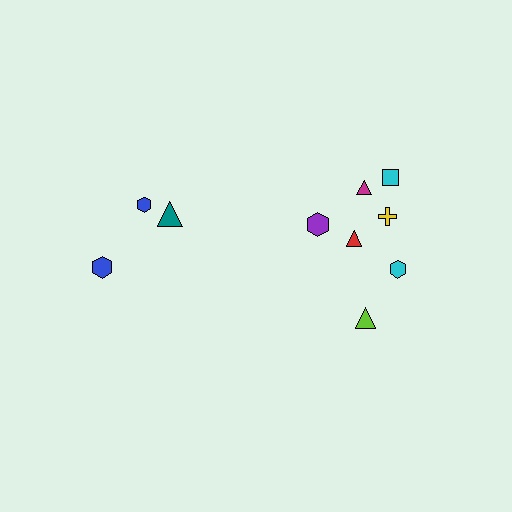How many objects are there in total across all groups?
There are 10 objects.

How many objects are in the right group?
There are 7 objects.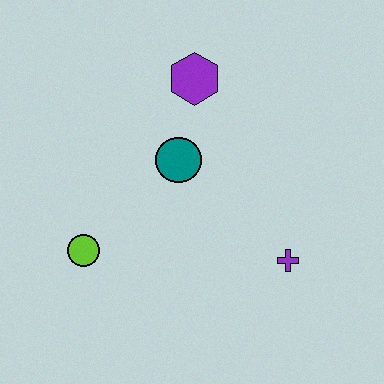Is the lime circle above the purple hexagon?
No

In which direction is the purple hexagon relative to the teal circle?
The purple hexagon is above the teal circle.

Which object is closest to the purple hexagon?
The teal circle is closest to the purple hexagon.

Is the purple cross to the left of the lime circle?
No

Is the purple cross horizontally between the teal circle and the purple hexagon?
No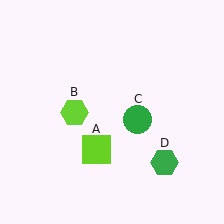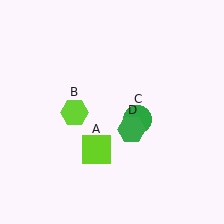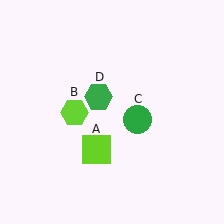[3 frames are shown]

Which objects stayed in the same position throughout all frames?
Lime square (object A) and lime hexagon (object B) and green circle (object C) remained stationary.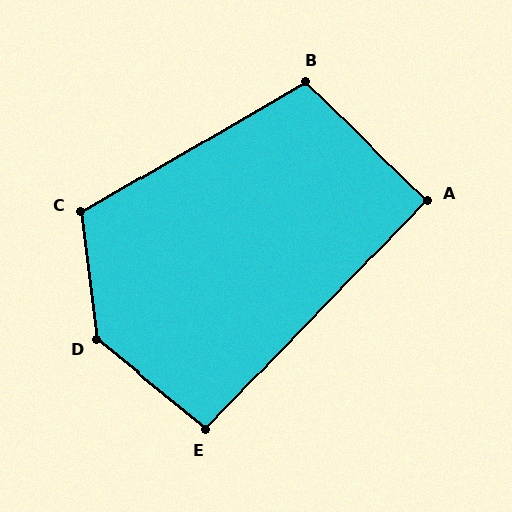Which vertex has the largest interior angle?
D, at approximately 136 degrees.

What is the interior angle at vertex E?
Approximately 95 degrees (approximately right).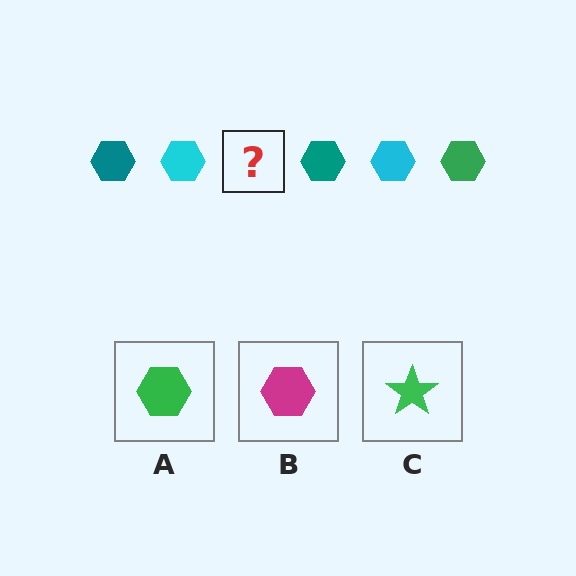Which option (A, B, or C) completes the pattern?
A.